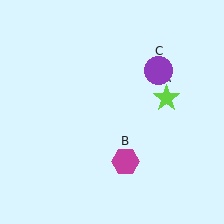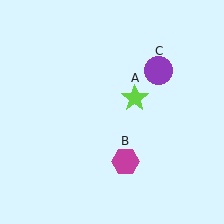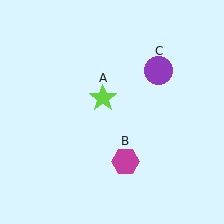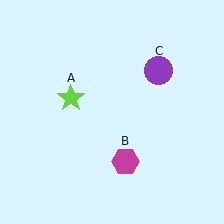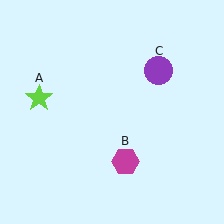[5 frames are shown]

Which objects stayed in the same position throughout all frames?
Magenta hexagon (object B) and purple circle (object C) remained stationary.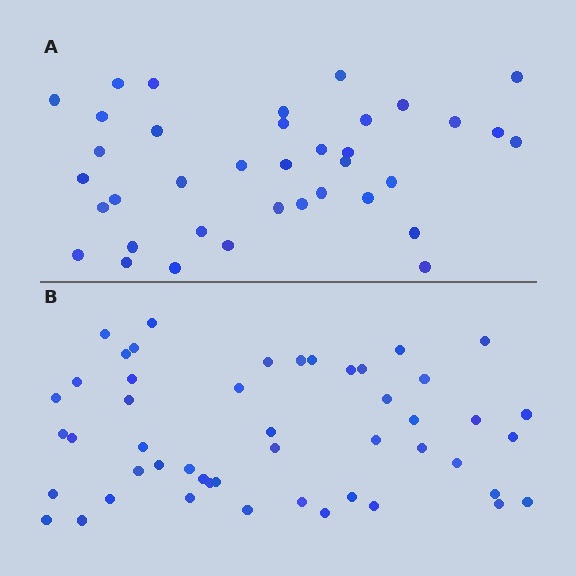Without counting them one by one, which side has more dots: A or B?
Region B (the bottom region) has more dots.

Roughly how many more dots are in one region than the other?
Region B has roughly 12 or so more dots than region A.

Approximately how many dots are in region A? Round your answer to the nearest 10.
About 40 dots. (The exact count is 37, which rounds to 40.)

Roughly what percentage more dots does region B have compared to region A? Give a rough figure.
About 30% more.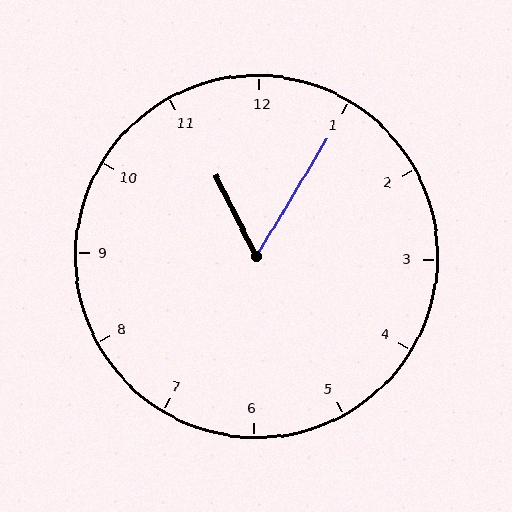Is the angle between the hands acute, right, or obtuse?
It is acute.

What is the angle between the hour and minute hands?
Approximately 58 degrees.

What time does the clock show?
11:05.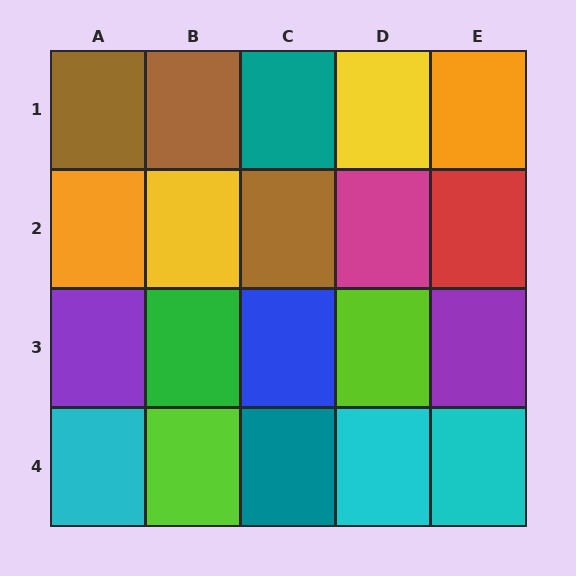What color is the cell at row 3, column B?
Green.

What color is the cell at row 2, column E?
Red.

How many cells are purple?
2 cells are purple.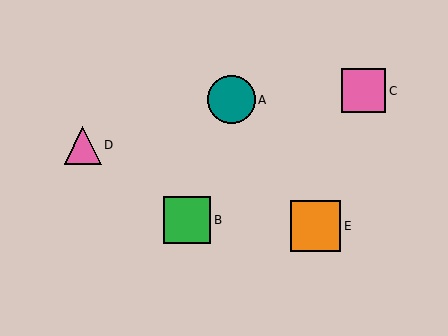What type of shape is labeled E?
Shape E is an orange square.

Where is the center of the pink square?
The center of the pink square is at (363, 91).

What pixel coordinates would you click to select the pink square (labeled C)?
Click at (363, 91) to select the pink square C.